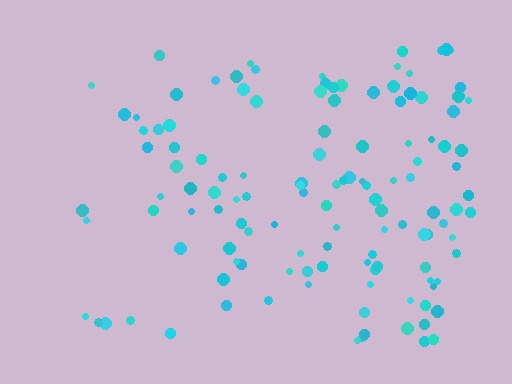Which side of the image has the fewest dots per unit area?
The left.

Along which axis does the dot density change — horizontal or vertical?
Horizontal.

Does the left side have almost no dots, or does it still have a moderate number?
Still a moderate number, just noticeably fewer than the right.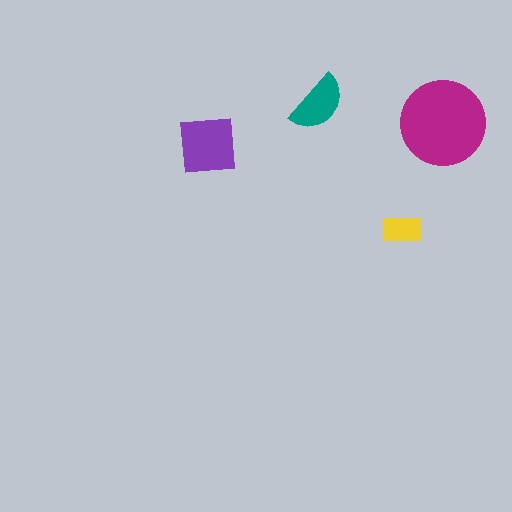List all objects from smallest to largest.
The yellow rectangle, the teal semicircle, the purple square, the magenta circle.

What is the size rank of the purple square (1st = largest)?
2nd.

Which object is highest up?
The teal semicircle is topmost.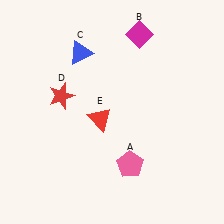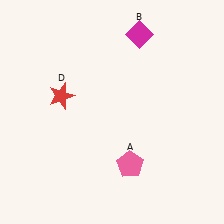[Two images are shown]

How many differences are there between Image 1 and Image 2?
There are 2 differences between the two images.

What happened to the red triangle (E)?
The red triangle (E) was removed in Image 2. It was in the bottom-left area of Image 1.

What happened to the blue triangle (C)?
The blue triangle (C) was removed in Image 2. It was in the top-left area of Image 1.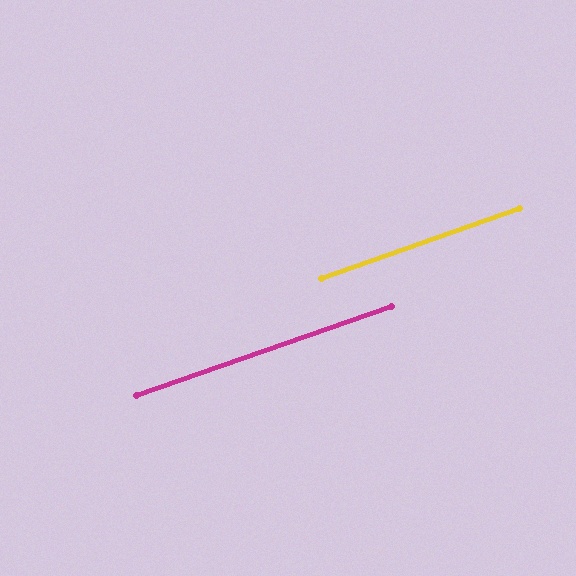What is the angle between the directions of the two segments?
Approximately 0 degrees.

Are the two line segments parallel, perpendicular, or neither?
Parallel — their directions differ by only 0.3°.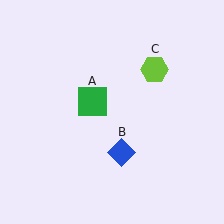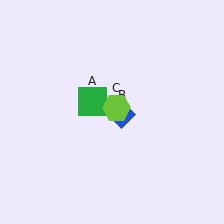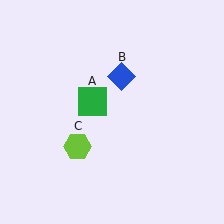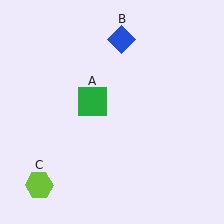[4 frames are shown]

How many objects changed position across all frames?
2 objects changed position: blue diamond (object B), lime hexagon (object C).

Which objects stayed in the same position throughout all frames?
Green square (object A) remained stationary.